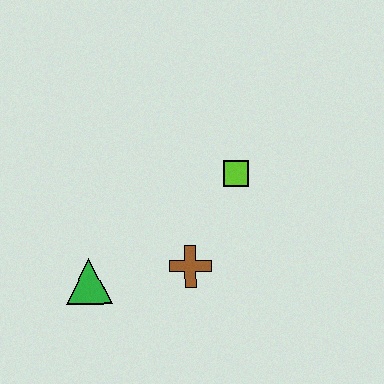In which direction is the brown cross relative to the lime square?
The brown cross is below the lime square.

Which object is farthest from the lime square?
The green triangle is farthest from the lime square.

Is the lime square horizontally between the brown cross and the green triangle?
No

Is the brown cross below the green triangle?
No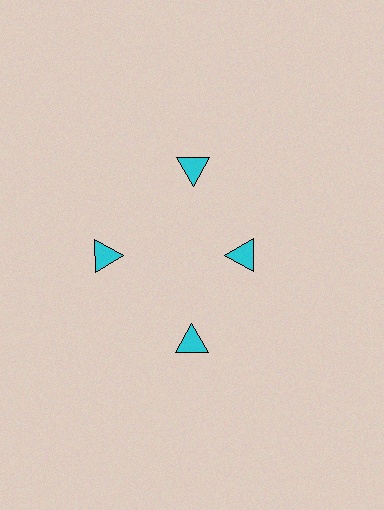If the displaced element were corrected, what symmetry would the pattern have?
It would have 4-fold rotational symmetry — the pattern would map onto itself every 90 degrees.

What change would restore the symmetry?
The symmetry would be restored by moving it outward, back onto the ring so that all 4 triangles sit at equal angles and equal distance from the center.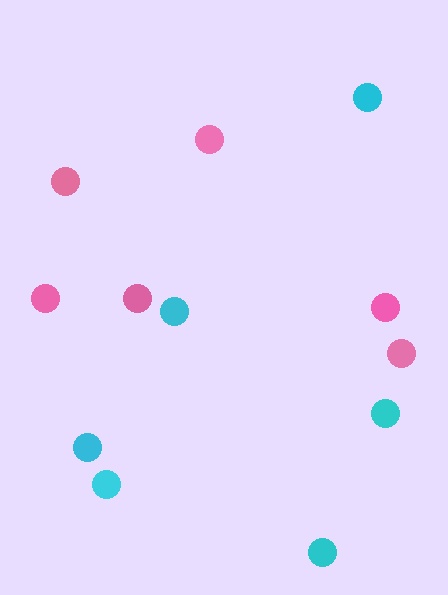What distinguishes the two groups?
There are 2 groups: one group of pink circles (6) and one group of cyan circles (6).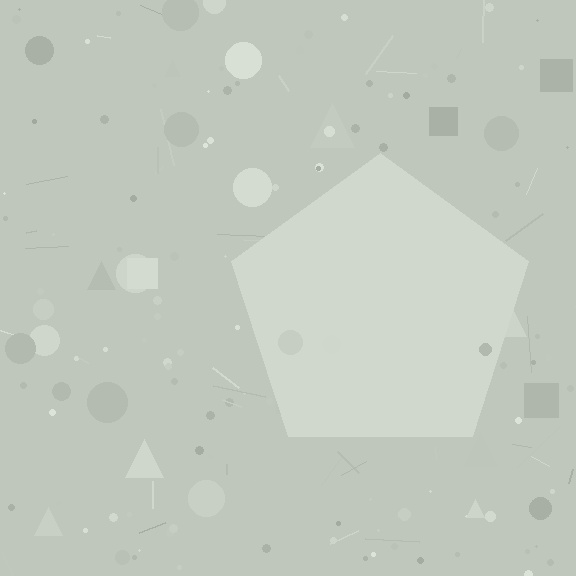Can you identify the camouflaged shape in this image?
The camouflaged shape is a pentagon.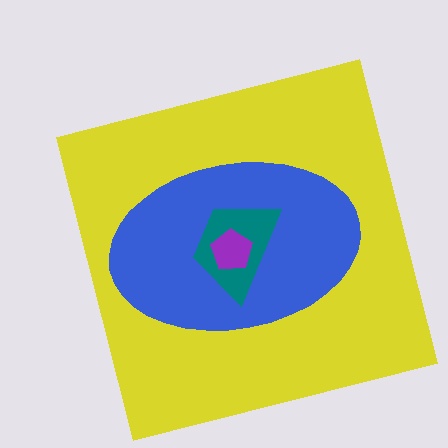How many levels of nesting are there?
4.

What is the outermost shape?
The yellow square.